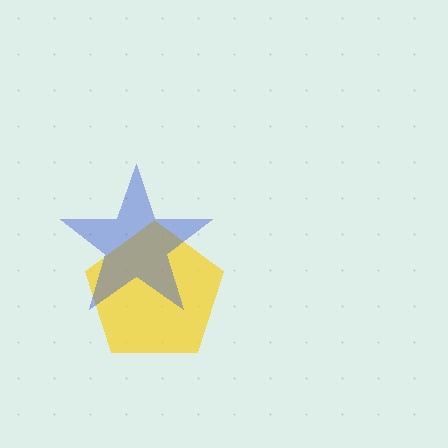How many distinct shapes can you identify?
There are 2 distinct shapes: a yellow pentagon, a blue star.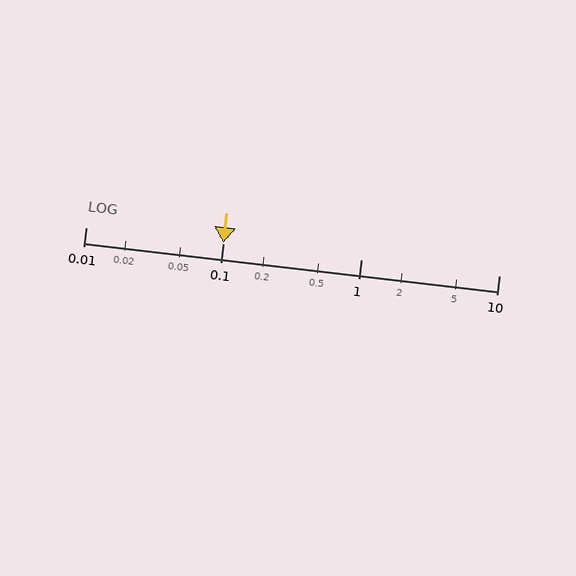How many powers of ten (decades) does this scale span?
The scale spans 3 decades, from 0.01 to 10.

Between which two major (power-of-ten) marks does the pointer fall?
The pointer is between 0.1 and 1.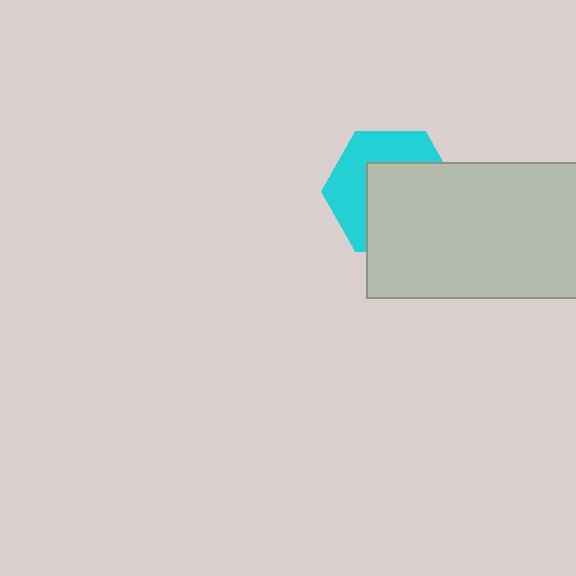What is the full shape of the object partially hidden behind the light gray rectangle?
The partially hidden object is a cyan hexagon.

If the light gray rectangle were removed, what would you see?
You would see the complete cyan hexagon.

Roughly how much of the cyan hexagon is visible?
A small part of it is visible (roughly 43%).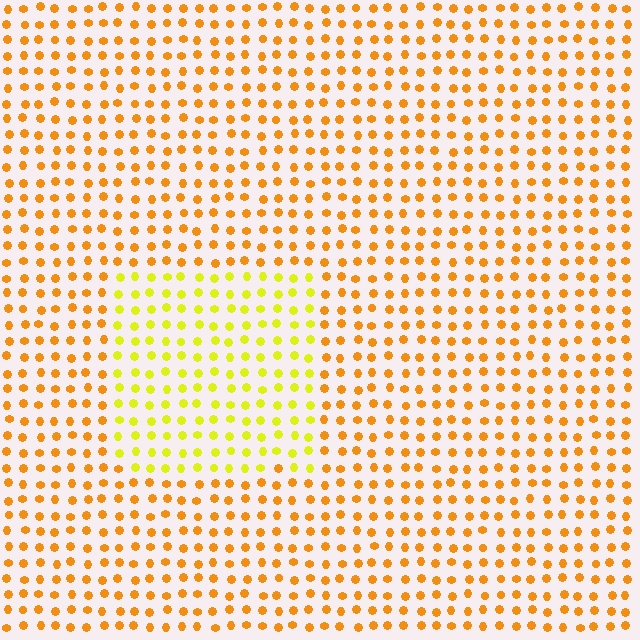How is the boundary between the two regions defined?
The boundary is defined purely by a slight shift in hue (about 32 degrees). Spacing, size, and orientation are identical on both sides.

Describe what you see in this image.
The image is filled with small orange elements in a uniform arrangement. A rectangle-shaped region is visible where the elements are tinted to a slightly different hue, forming a subtle color boundary.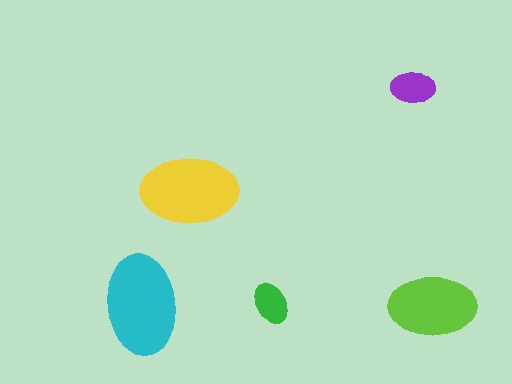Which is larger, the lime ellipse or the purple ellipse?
The lime one.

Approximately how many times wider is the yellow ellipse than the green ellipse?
About 2.5 times wider.